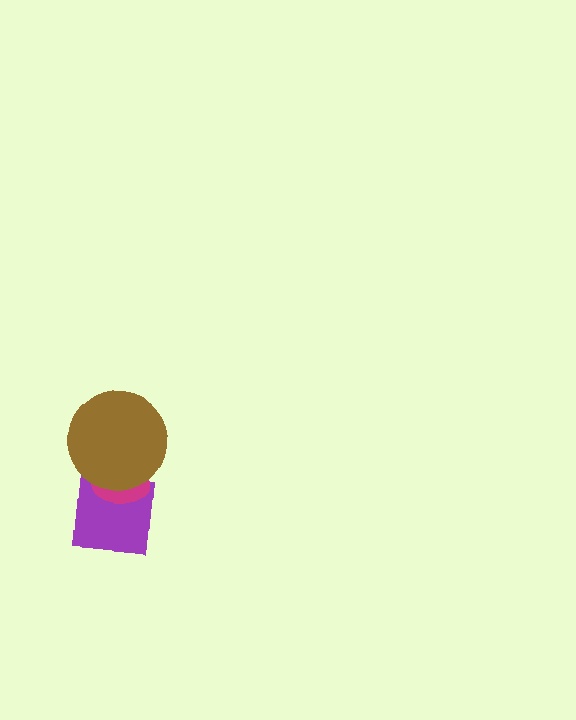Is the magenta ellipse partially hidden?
Yes, it is partially covered by another shape.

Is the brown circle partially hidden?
No, no other shape covers it.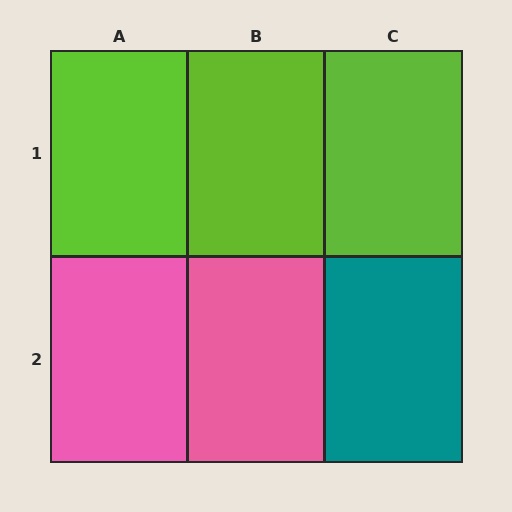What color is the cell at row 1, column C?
Lime.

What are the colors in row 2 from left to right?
Pink, pink, teal.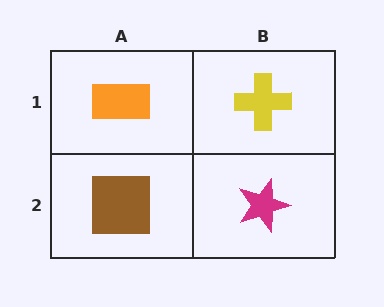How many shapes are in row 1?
2 shapes.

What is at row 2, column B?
A magenta star.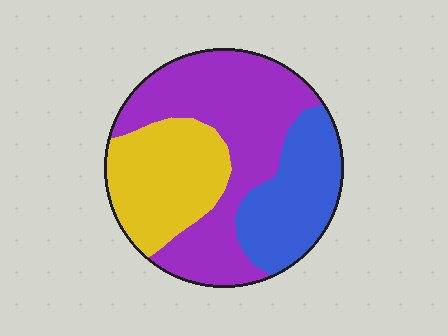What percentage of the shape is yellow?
Yellow covers 28% of the shape.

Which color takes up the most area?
Purple, at roughly 45%.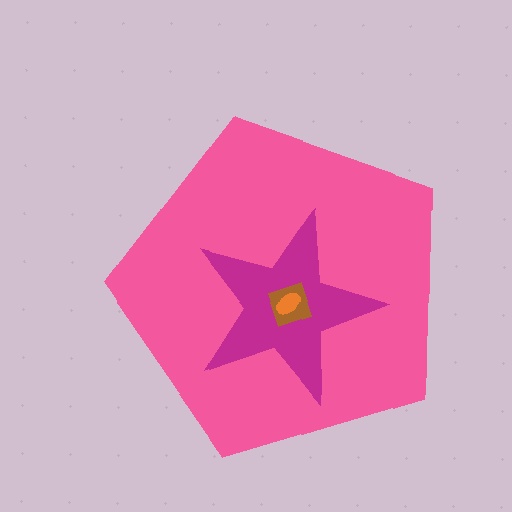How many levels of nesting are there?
4.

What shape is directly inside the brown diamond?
The orange ellipse.